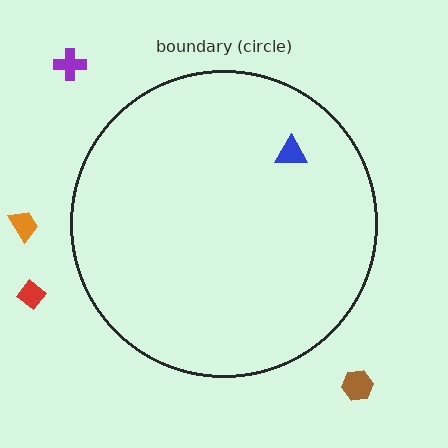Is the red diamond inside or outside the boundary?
Outside.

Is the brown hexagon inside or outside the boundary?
Outside.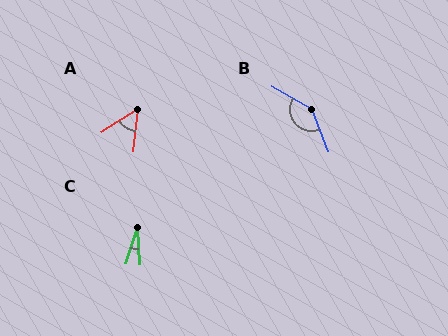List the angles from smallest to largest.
C (23°), A (52°), B (141°).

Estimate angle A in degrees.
Approximately 52 degrees.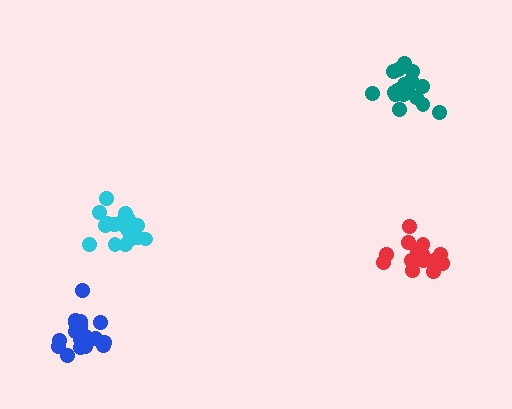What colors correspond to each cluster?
The clusters are colored: cyan, blue, red, teal.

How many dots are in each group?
Group 1: 21 dots, Group 2: 19 dots, Group 3: 15 dots, Group 4: 20 dots (75 total).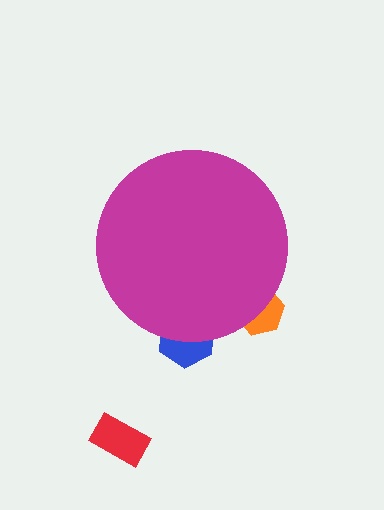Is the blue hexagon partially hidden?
Yes, the blue hexagon is partially hidden behind the magenta circle.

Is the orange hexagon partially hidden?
Yes, the orange hexagon is partially hidden behind the magenta circle.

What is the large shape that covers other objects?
A magenta circle.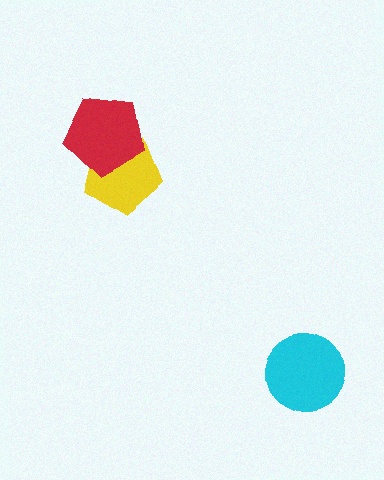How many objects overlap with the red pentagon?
1 object overlaps with the red pentagon.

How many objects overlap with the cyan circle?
0 objects overlap with the cyan circle.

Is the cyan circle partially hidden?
No, no other shape covers it.